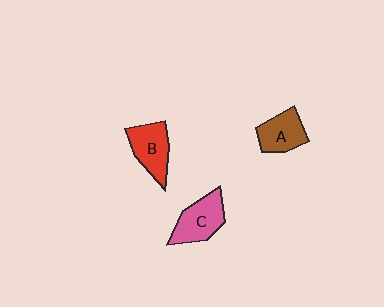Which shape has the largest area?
Shape C (pink).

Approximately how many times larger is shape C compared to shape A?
Approximately 1.2 times.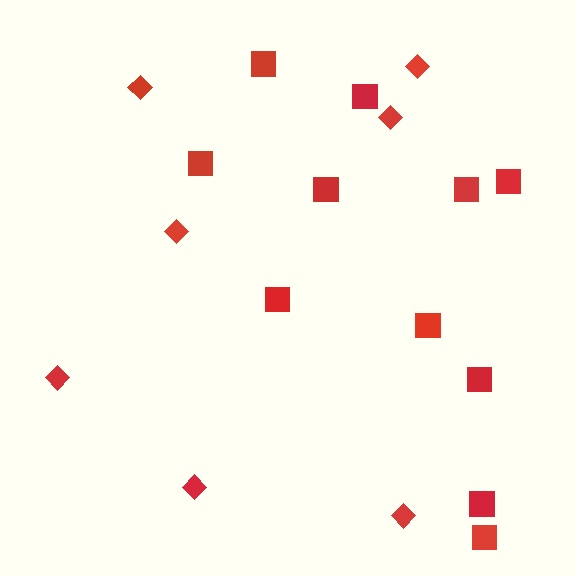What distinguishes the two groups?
There are 2 groups: one group of squares (11) and one group of diamonds (7).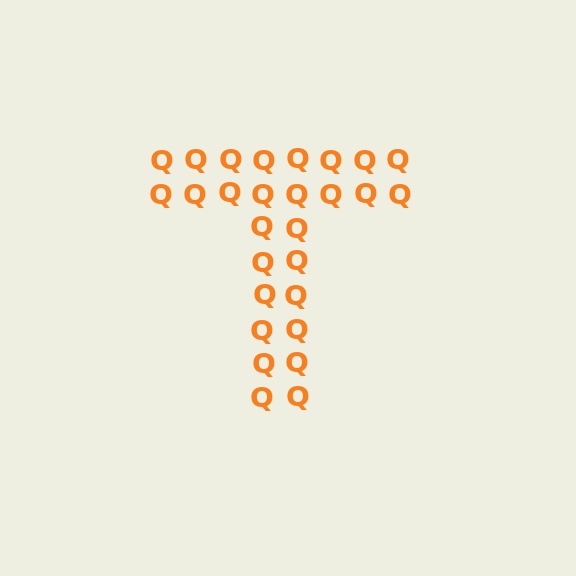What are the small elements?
The small elements are letter Q's.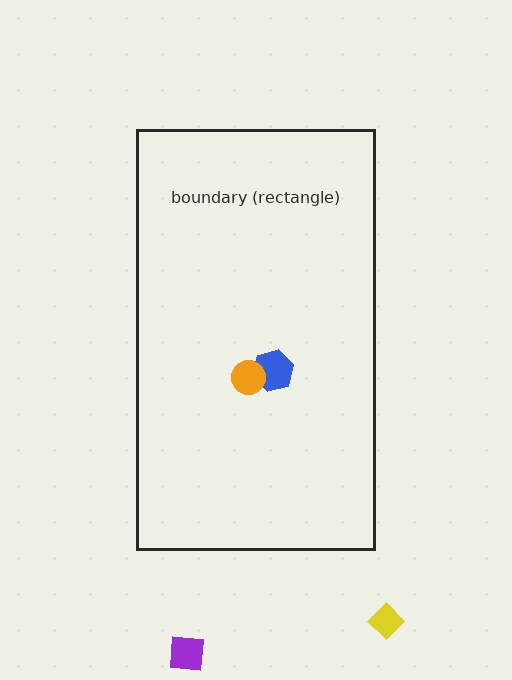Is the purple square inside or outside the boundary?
Outside.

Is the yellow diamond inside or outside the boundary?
Outside.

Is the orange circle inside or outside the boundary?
Inside.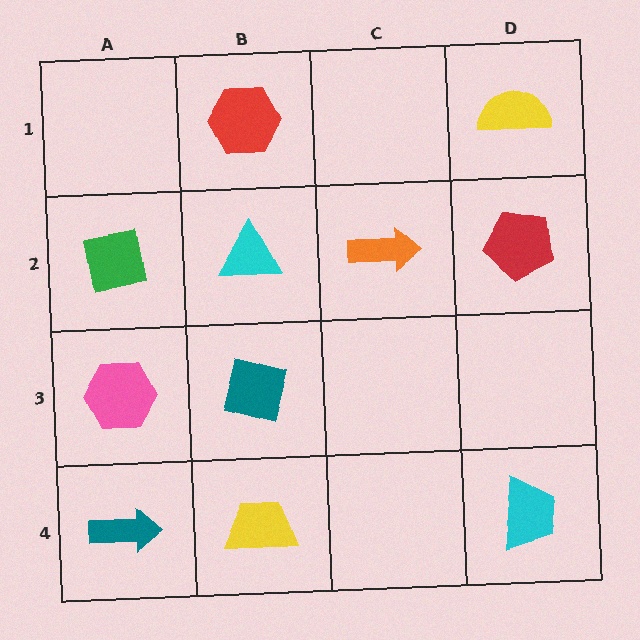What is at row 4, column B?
A yellow trapezoid.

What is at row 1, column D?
A yellow semicircle.